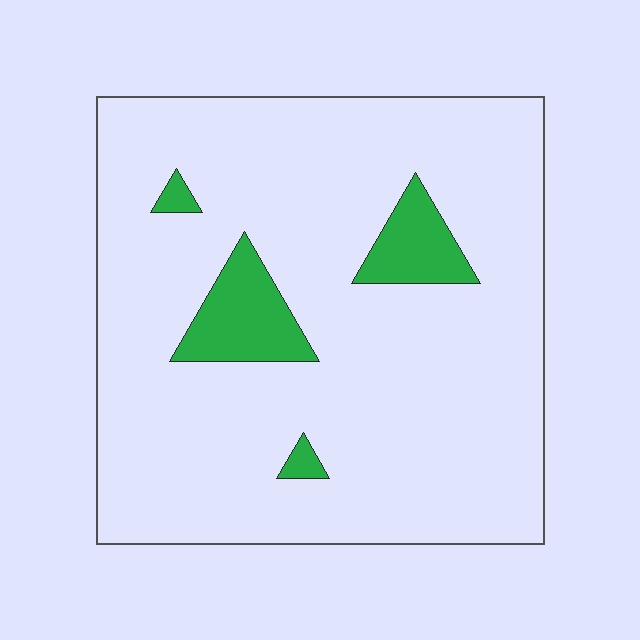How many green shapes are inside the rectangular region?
4.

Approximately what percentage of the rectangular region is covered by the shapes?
Approximately 10%.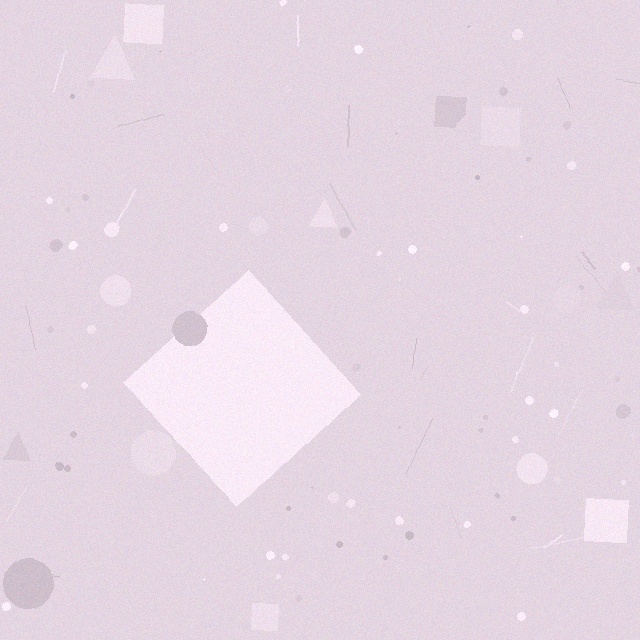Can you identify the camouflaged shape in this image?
The camouflaged shape is a diamond.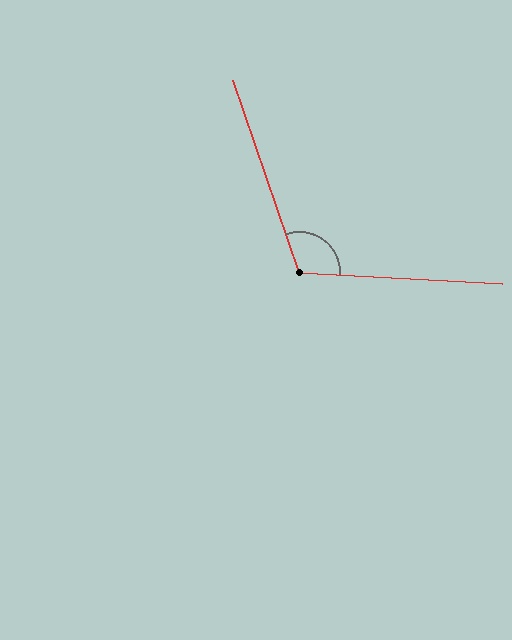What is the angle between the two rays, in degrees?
Approximately 112 degrees.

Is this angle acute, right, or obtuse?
It is obtuse.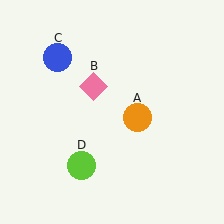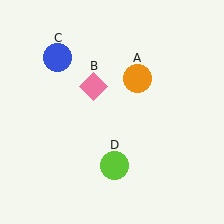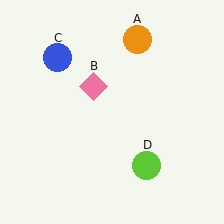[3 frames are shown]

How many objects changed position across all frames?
2 objects changed position: orange circle (object A), lime circle (object D).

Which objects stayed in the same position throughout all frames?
Pink diamond (object B) and blue circle (object C) remained stationary.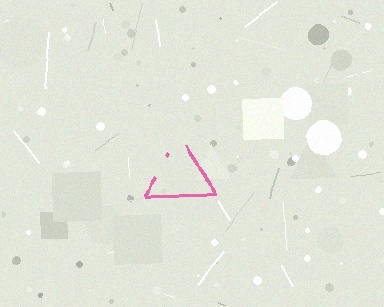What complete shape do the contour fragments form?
The contour fragments form a triangle.